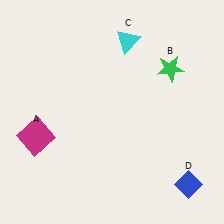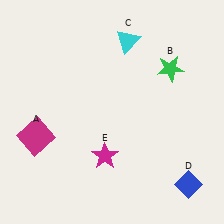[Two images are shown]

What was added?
A magenta star (E) was added in Image 2.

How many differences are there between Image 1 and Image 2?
There is 1 difference between the two images.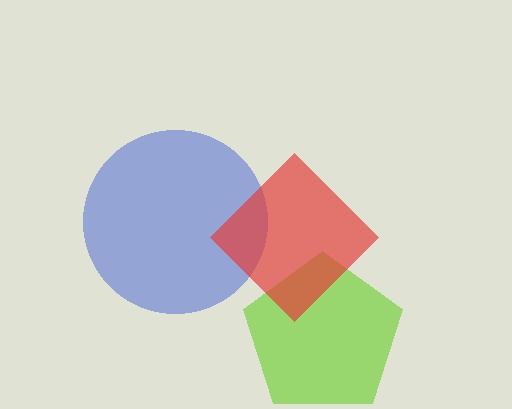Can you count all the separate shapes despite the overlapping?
Yes, there are 3 separate shapes.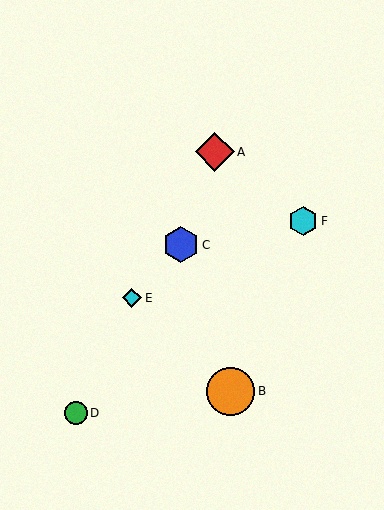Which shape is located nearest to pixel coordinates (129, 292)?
The cyan diamond (labeled E) at (132, 298) is nearest to that location.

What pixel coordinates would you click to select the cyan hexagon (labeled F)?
Click at (303, 221) to select the cyan hexagon F.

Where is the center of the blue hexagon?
The center of the blue hexagon is at (181, 245).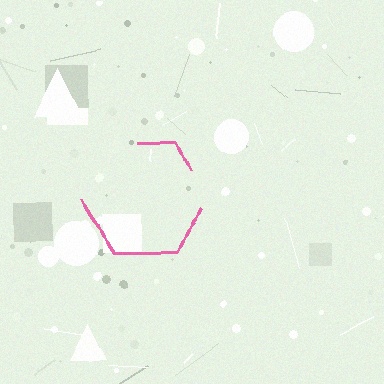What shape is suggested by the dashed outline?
The dashed outline suggests a hexagon.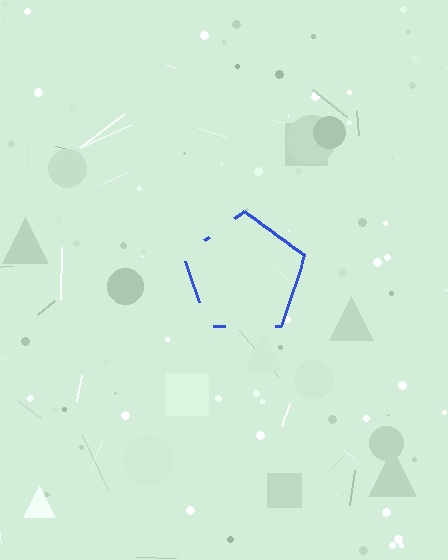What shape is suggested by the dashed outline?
The dashed outline suggests a pentagon.